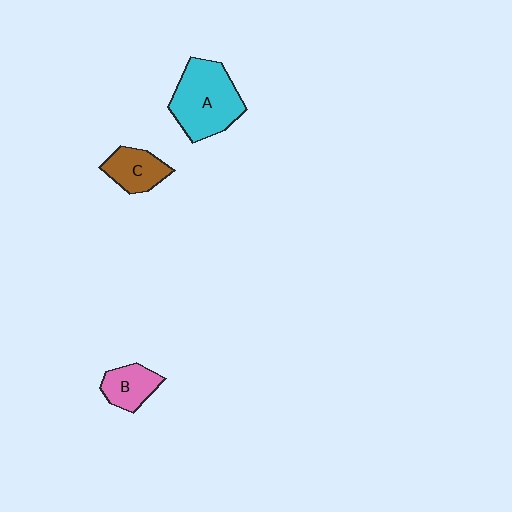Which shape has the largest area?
Shape A (cyan).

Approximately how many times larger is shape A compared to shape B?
Approximately 2.1 times.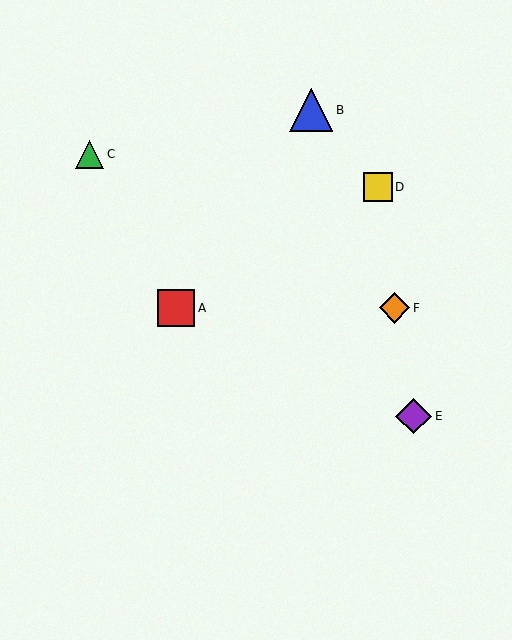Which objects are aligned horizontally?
Objects A, F are aligned horizontally.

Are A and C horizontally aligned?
No, A is at y≈308 and C is at y≈154.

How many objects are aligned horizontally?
2 objects (A, F) are aligned horizontally.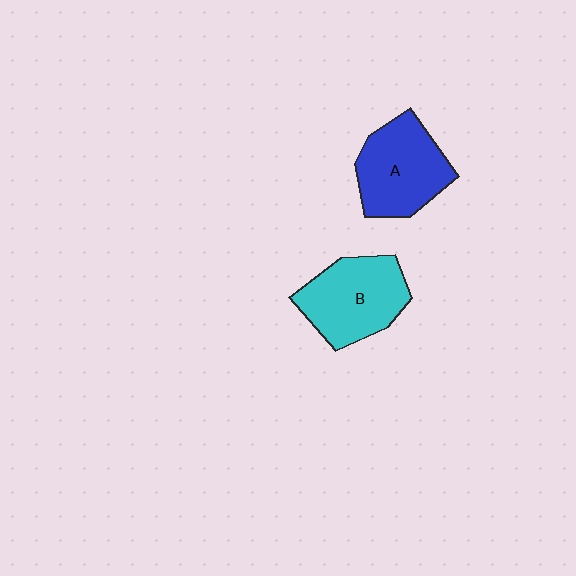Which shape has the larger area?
Shape B (cyan).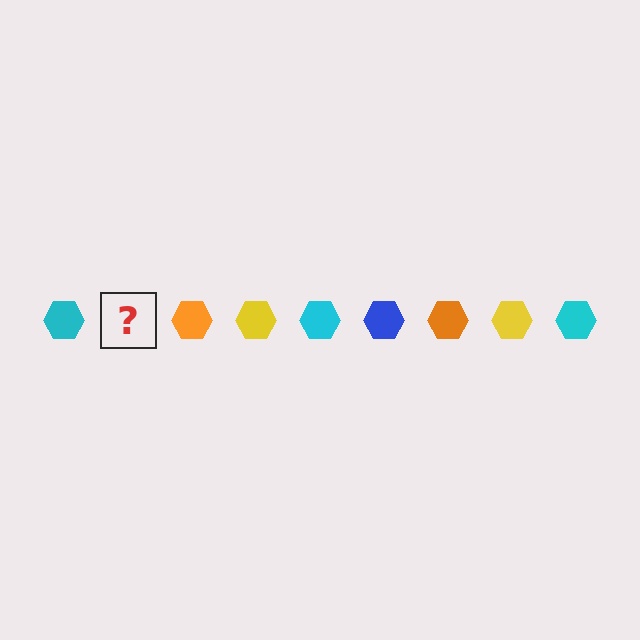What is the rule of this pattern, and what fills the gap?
The rule is that the pattern cycles through cyan, blue, orange, yellow hexagons. The gap should be filled with a blue hexagon.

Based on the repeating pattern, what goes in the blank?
The blank should be a blue hexagon.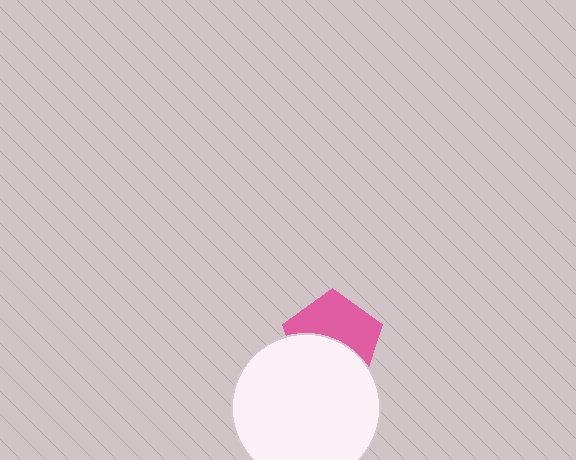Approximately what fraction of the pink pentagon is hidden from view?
Roughly 47% of the pink pentagon is hidden behind the white circle.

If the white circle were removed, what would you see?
You would see the complete pink pentagon.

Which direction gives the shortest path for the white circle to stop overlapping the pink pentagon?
Moving down gives the shortest separation.